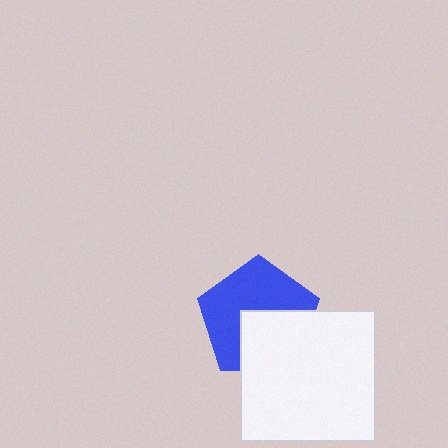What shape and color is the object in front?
The object in front is a white rectangle.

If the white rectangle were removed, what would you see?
You would see the complete blue pentagon.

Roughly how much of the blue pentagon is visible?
About half of it is visible (roughly 58%).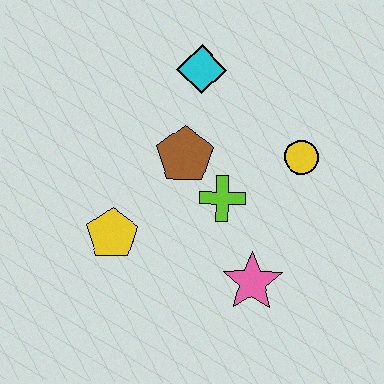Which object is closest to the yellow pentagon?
The brown pentagon is closest to the yellow pentagon.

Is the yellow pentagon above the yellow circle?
No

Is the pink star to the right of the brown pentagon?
Yes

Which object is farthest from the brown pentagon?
The pink star is farthest from the brown pentagon.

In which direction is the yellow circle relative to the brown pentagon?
The yellow circle is to the right of the brown pentagon.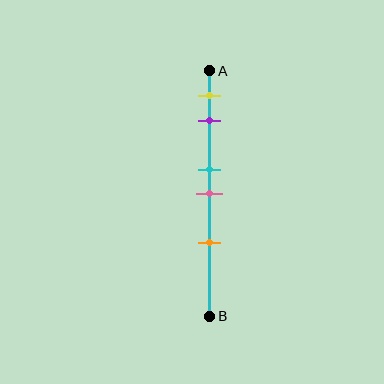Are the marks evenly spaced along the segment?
No, the marks are not evenly spaced.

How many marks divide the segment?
There are 5 marks dividing the segment.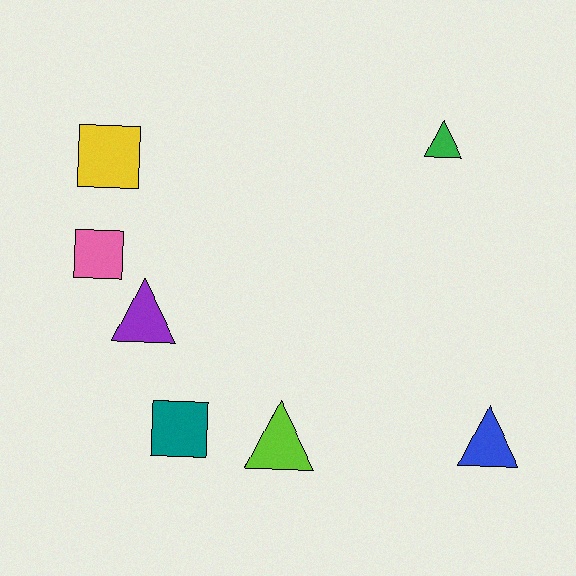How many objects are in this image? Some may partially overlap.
There are 7 objects.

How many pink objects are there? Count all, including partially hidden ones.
There is 1 pink object.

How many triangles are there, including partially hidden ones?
There are 4 triangles.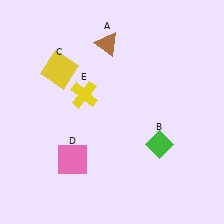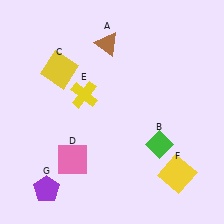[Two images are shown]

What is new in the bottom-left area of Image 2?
A purple pentagon (G) was added in the bottom-left area of Image 2.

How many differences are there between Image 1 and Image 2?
There are 2 differences between the two images.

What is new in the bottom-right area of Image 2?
A yellow square (F) was added in the bottom-right area of Image 2.